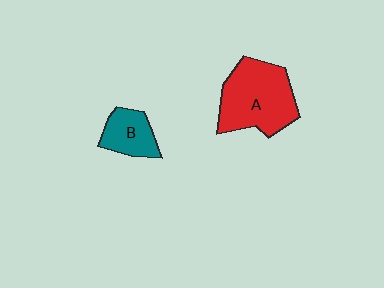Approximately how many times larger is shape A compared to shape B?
Approximately 2.2 times.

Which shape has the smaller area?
Shape B (teal).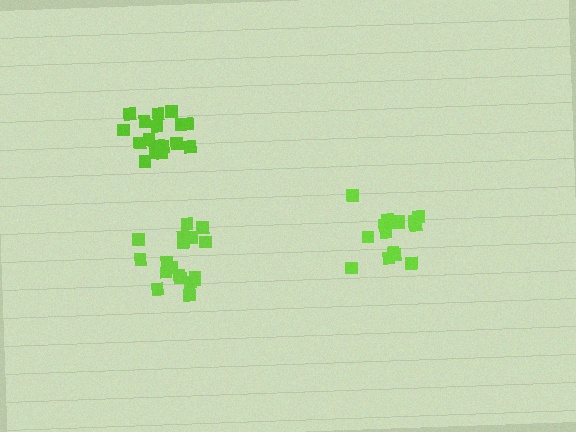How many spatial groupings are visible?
There are 3 spatial groupings.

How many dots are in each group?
Group 1: 18 dots, Group 2: 16 dots, Group 3: 18 dots (52 total).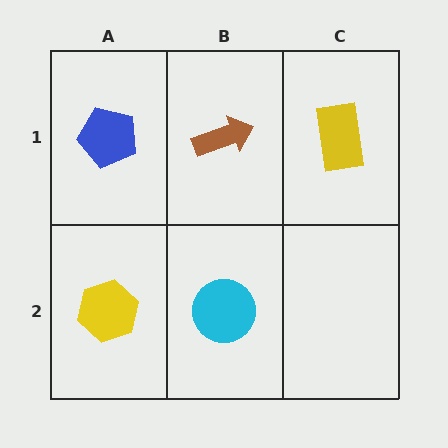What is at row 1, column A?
A blue pentagon.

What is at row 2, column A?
A yellow hexagon.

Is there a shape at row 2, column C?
No, that cell is empty.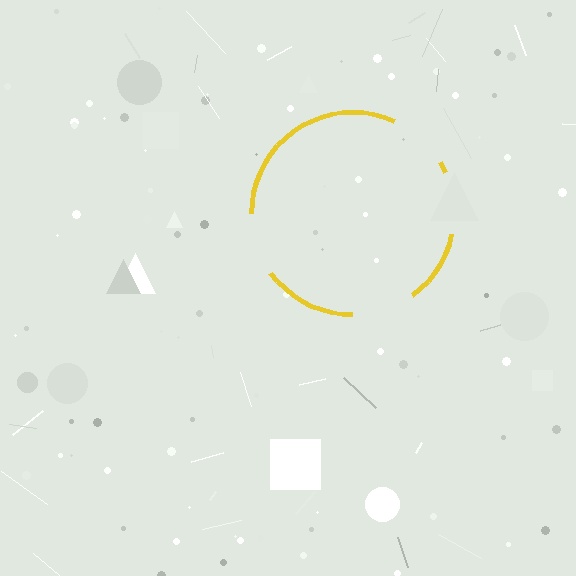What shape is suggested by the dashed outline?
The dashed outline suggests a circle.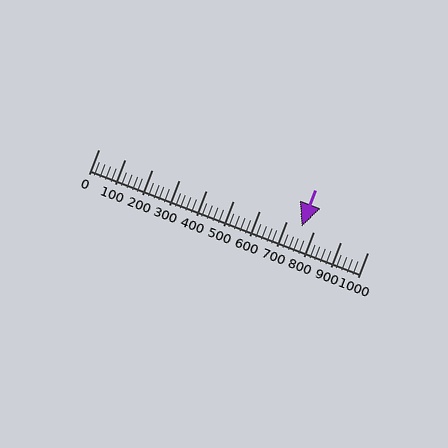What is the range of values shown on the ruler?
The ruler shows values from 0 to 1000.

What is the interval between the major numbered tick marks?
The major tick marks are spaced 100 units apart.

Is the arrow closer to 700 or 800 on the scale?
The arrow is closer to 800.